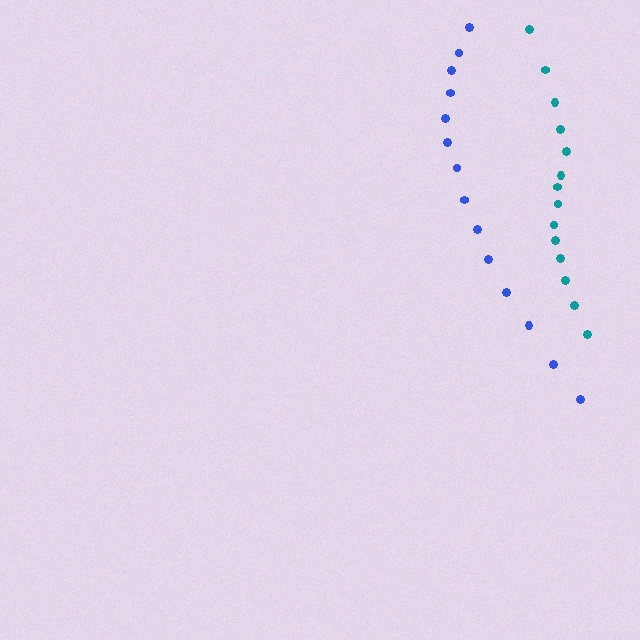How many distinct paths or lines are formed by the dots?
There are 2 distinct paths.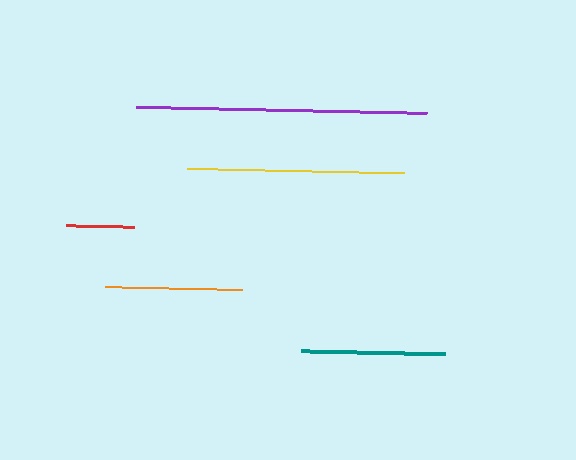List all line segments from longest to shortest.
From longest to shortest: purple, yellow, teal, orange, red.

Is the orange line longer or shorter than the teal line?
The teal line is longer than the orange line.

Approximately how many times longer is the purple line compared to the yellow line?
The purple line is approximately 1.3 times the length of the yellow line.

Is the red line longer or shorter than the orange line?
The orange line is longer than the red line.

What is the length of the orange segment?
The orange segment is approximately 137 pixels long.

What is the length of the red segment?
The red segment is approximately 68 pixels long.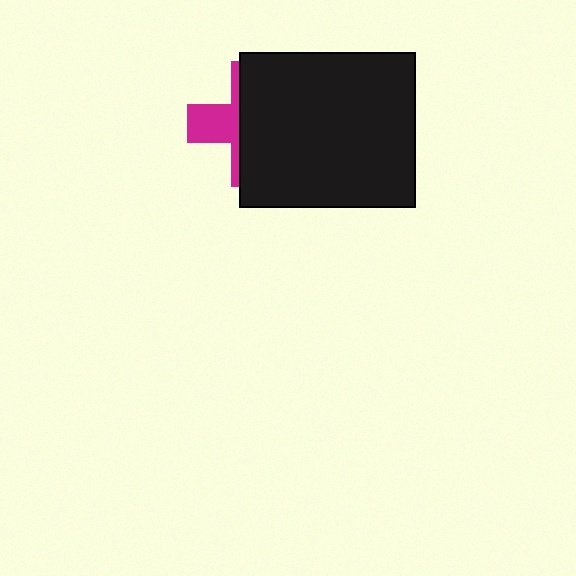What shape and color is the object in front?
The object in front is a black rectangle.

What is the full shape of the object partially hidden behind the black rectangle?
The partially hidden object is a magenta cross.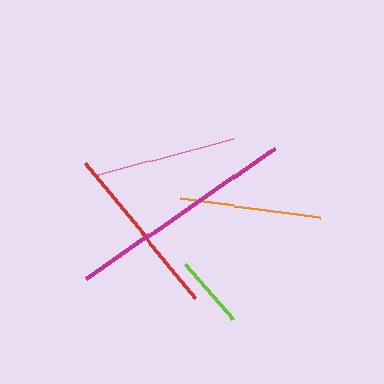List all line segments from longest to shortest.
From longest to shortest: magenta, red, orange, pink, lime.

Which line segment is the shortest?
The lime line is the shortest at approximately 73 pixels.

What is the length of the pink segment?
The pink segment is approximately 138 pixels long.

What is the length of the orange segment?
The orange segment is approximately 142 pixels long.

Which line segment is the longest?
The magenta line is the longest at approximately 228 pixels.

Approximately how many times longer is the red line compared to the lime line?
The red line is approximately 2.4 times the length of the lime line.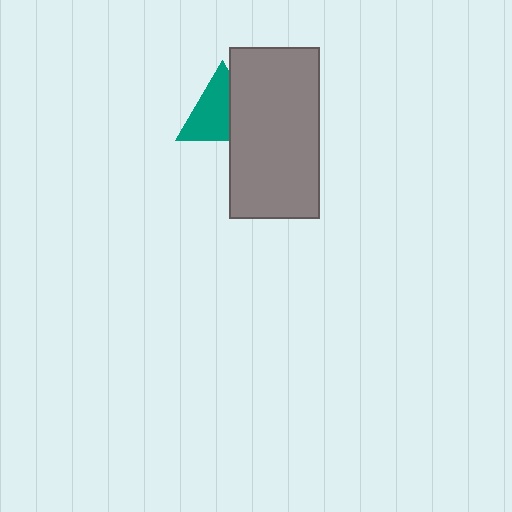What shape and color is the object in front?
The object in front is a gray rectangle.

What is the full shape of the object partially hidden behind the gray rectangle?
The partially hidden object is a teal triangle.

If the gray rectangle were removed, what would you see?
You would see the complete teal triangle.